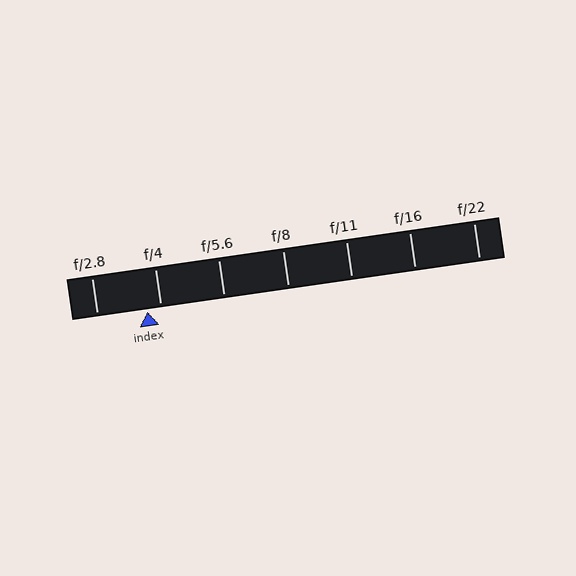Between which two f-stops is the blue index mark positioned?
The index mark is between f/2.8 and f/4.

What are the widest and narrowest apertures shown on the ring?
The widest aperture shown is f/2.8 and the narrowest is f/22.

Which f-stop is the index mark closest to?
The index mark is closest to f/4.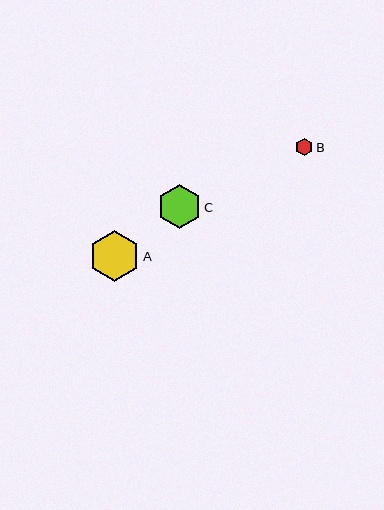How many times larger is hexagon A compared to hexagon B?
Hexagon A is approximately 2.9 times the size of hexagon B.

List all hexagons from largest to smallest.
From largest to smallest: A, C, B.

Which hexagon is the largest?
Hexagon A is the largest with a size of approximately 51 pixels.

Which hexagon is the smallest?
Hexagon B is the smallest with a size of approximately 18 pixels.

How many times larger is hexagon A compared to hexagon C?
Hexagon A is approximately 1.2 times the size of hexagon C.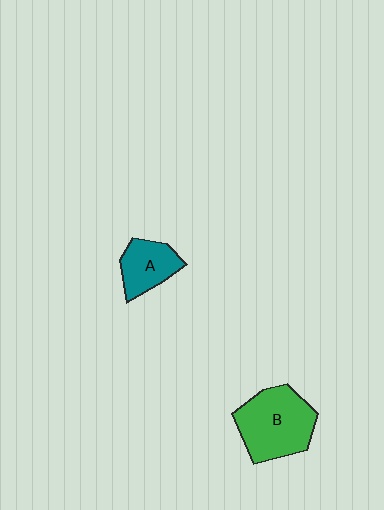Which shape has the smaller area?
Shape A (teal).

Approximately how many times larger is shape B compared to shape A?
Approximately 1.8 times.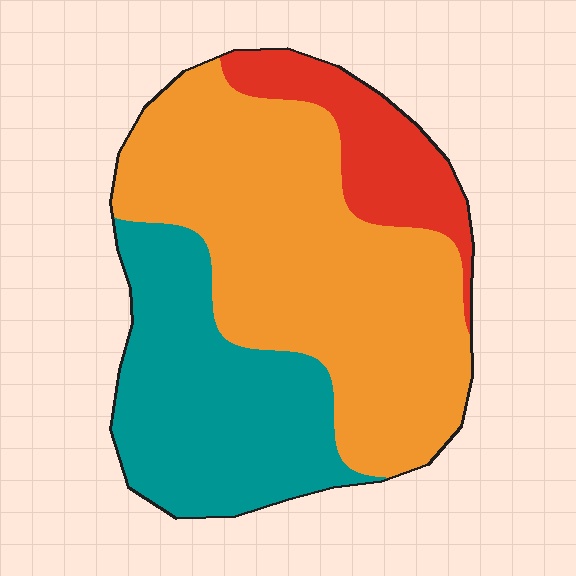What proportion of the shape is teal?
Teal takes up between a sixth and a third of the shape.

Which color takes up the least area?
Red, at roughly 15%.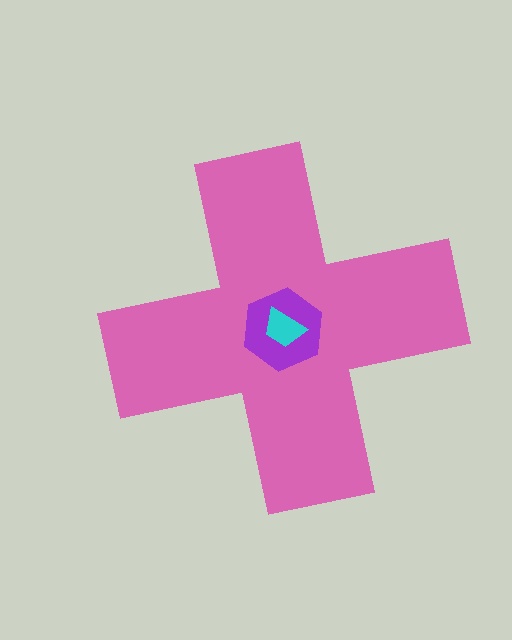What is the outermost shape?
The pink cross.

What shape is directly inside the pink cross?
The purple hexagon.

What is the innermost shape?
The cyan trapezoid.